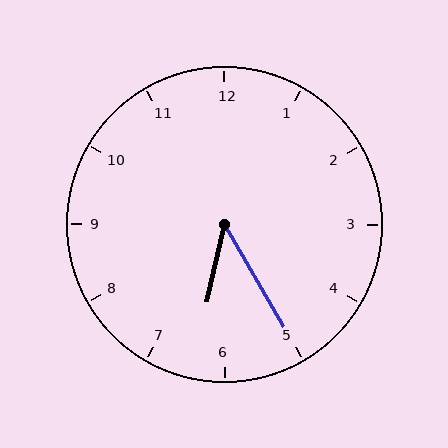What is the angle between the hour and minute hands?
Approximately 42 degrees.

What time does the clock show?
6:25.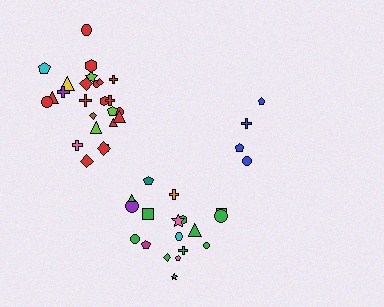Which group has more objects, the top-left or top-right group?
The top-left group.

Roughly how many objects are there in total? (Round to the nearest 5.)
Roughly 45 objects in total.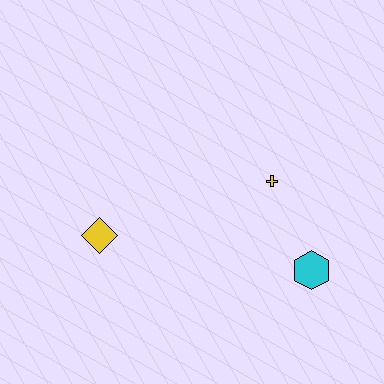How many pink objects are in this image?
There are no pink objects.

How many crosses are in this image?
There is 1 cross.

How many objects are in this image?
There are 3 objects.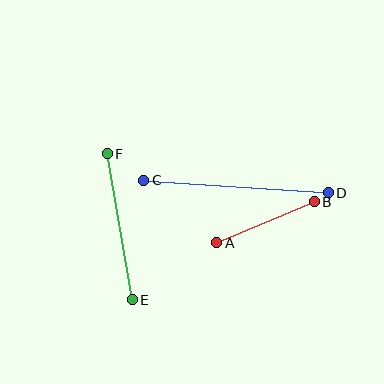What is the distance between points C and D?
The distance is approximately 185 pixels.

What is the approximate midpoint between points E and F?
The midpoint is at approximately (120, 227) pixels.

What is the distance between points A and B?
The distance is approximately 106 pixels.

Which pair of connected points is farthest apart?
Points C and D are farthest apart.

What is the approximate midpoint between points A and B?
The midpoint is at approximately (265, 222) pixels.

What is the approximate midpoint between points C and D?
The midpoint is at approximately (236, 187) pixels.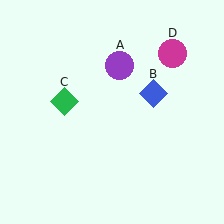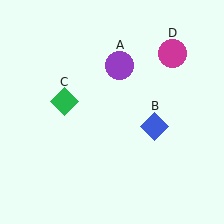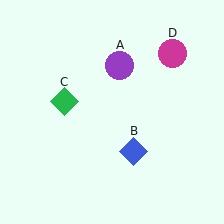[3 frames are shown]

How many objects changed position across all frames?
1 object changed position: blue diamond (object B).